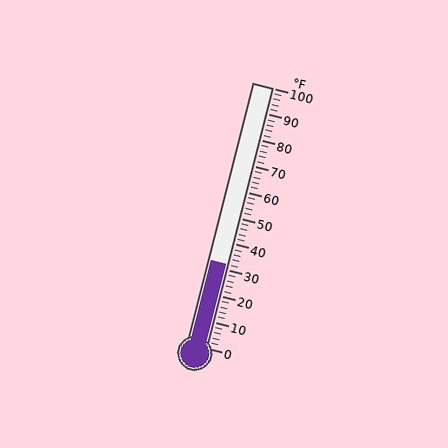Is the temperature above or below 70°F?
The temperature is below 70°F.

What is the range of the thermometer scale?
The thermometer scale ranges from 0°F to 100°F.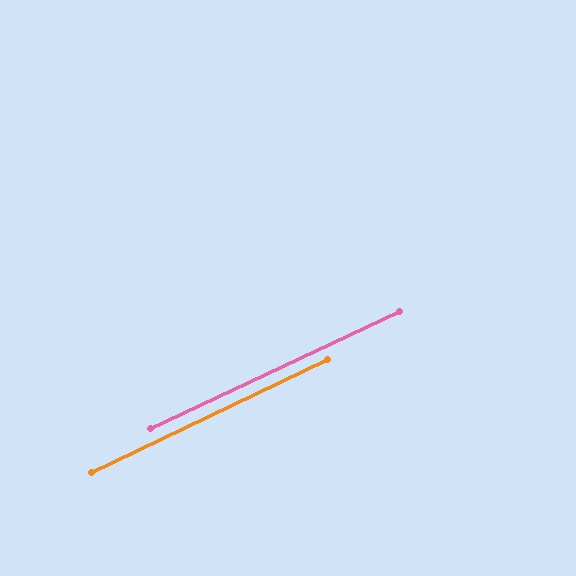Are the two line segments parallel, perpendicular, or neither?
Parallel — their directions differ by only 0.2°.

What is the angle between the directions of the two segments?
Approximately 0 degrees.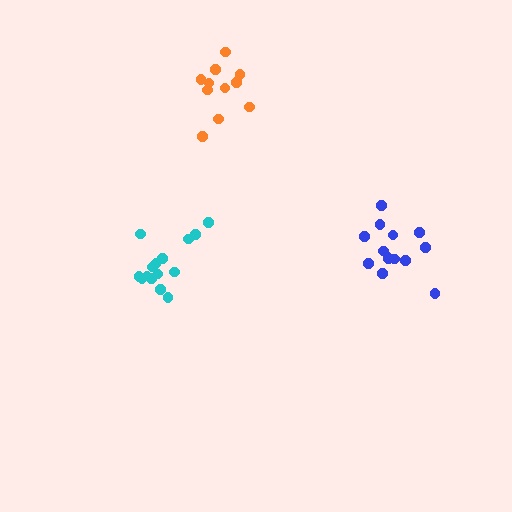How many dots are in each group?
Group 1: 15 dots, Group 2: 14 dots, Group 3: 11 dots (40 total).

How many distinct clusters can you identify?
There are 3 distinct clusters.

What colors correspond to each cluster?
The clusters are colored: cyan, blue, orange.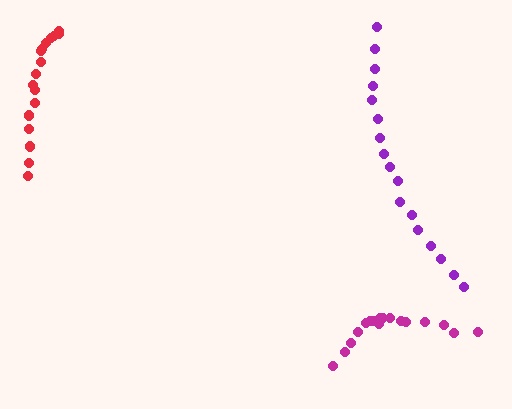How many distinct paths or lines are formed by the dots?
There are 3 distinct paths.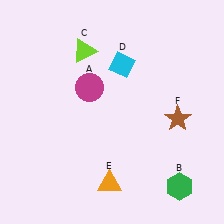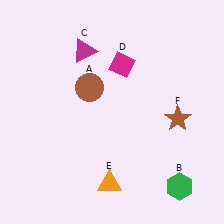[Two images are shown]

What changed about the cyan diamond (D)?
In Image 1, D is cyan. In Image 2, it changed to magenta.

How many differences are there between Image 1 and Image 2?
There are 3 differences between the two images.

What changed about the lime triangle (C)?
In Image 1, C is lime. In Image 2, it changed to magenta.